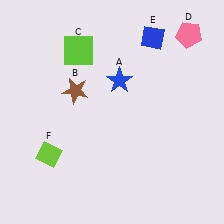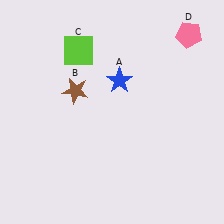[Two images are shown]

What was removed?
The lime diamond (F), the blue diamond (E) were removed in Image 2.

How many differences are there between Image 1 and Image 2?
There are 2 differences between the two images.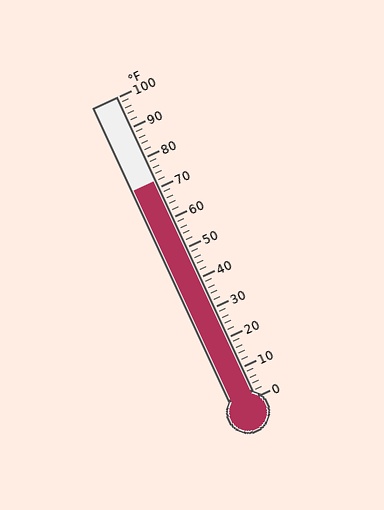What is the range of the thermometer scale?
The thermometer scale ranges from 0°F to 100°F.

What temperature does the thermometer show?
The thermometer shows approximately 72°F.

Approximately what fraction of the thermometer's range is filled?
The thermometer is filled to approximately 70% of its range.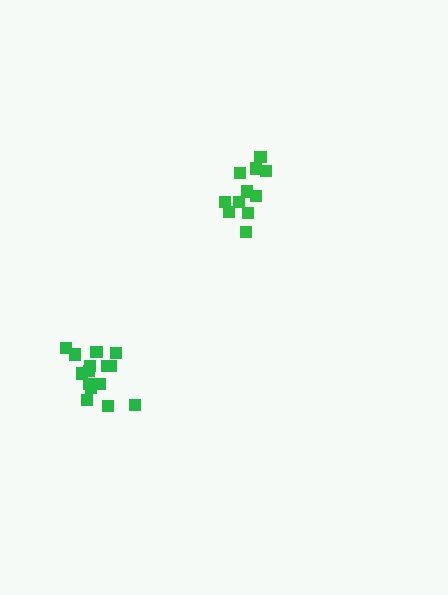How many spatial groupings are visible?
There are 2 spatial groupings.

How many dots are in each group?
Group 1: 11 dots, Group 2: 15 dots (26 total).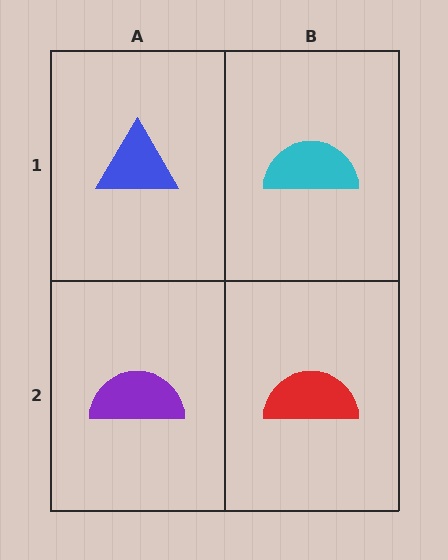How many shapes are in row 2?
2 shapes.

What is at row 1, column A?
A blue triangle.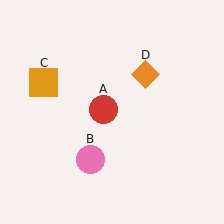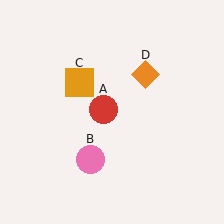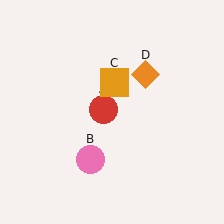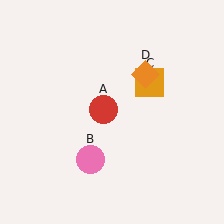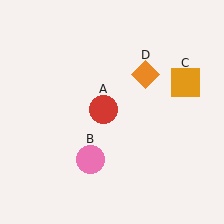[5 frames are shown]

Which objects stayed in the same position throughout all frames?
Red circle (object A) and pink circle (object B) and orange diamond (object D) remained stationary.